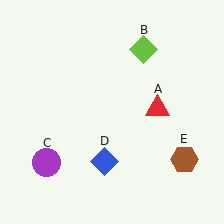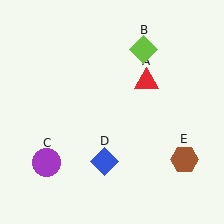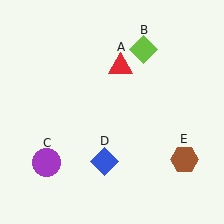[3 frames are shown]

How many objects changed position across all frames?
1 object changed position: red triangle (object A).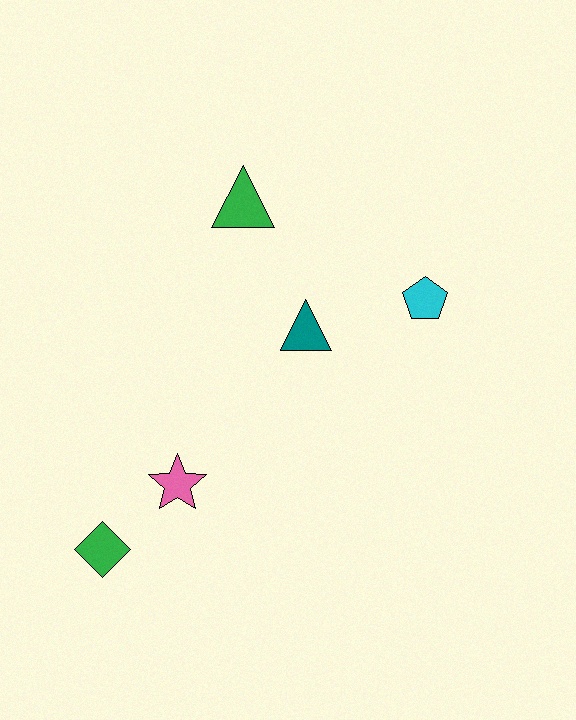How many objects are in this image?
There are 5 objects.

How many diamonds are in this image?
There is 1 diamond.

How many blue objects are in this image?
There are no blue objects.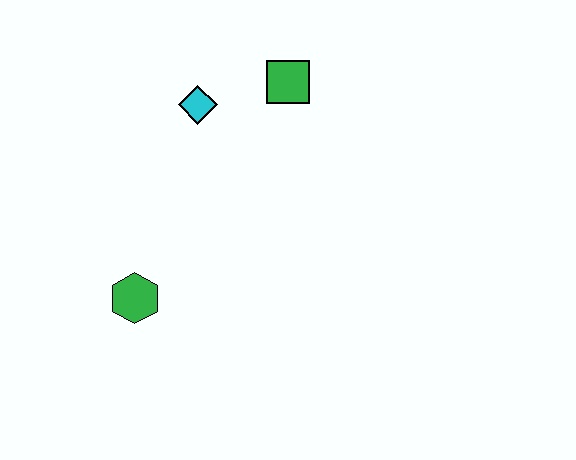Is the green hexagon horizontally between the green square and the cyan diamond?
No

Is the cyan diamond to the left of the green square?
Yes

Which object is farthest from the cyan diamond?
The green hexagon is farthest from the cyan diamond.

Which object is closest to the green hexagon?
The cyan diamond is closest to the green hexagon.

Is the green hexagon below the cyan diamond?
Yes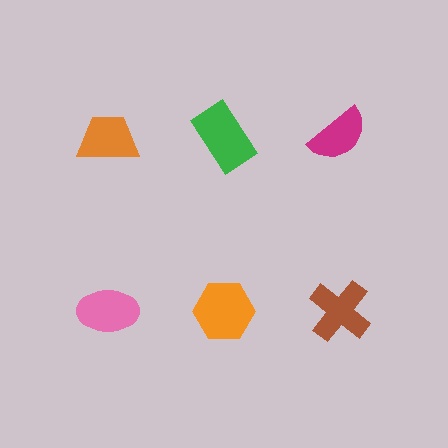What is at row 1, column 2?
A green rectangle.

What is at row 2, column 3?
A brown cross.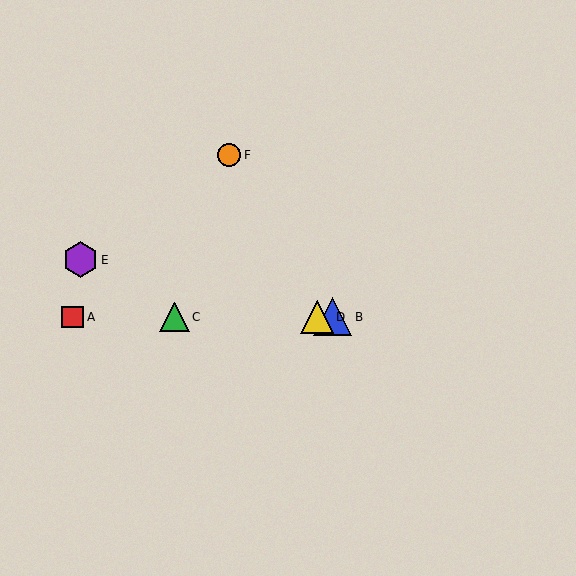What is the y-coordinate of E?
Object E is at y≈260.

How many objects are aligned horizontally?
4 objects (A, B, C, D) are aligned horizontally.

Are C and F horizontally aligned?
No, C is at y≈317 and F is at y≈155.